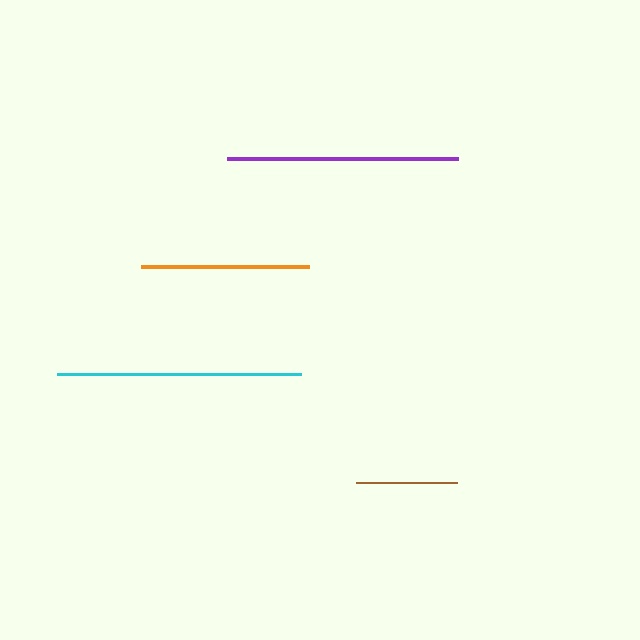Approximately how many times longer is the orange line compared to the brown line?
The orange line is approximately 1.7 times the length of the brown line.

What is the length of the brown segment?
The brown segment is approximately 101 pixels long.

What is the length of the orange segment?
The orange segment is approximately 167 pixels long.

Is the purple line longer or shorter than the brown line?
The purple line is longer than the brown line.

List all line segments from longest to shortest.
From longest to shortest: cyan, purple, orange, brown.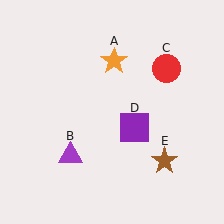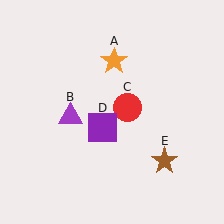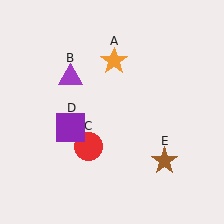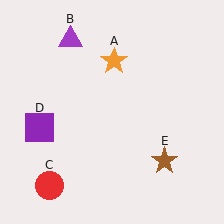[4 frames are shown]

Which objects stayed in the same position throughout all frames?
Orange star (object A) and brown star (object E) remained stationary.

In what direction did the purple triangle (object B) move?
The purple triangle (object B) moved up.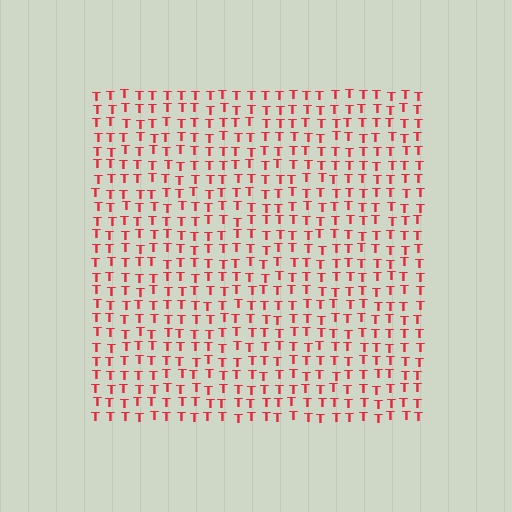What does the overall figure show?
The overall figure shows a square.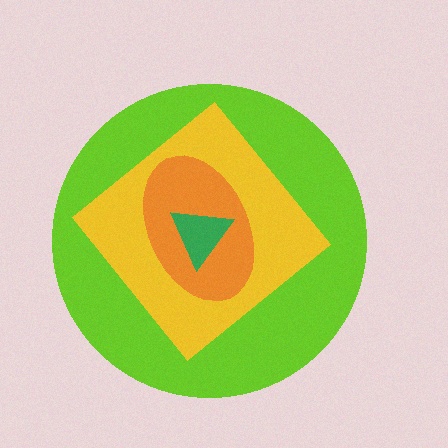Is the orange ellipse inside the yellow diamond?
Yes.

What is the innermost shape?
The green triangle.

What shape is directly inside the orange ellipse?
The green triangle.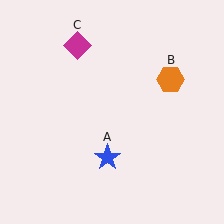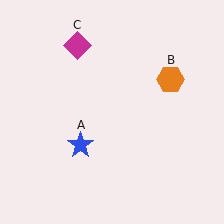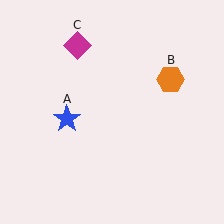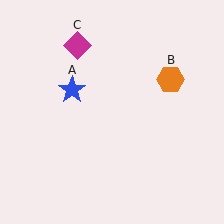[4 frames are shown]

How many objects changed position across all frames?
1 object changed position: blue star (object A).